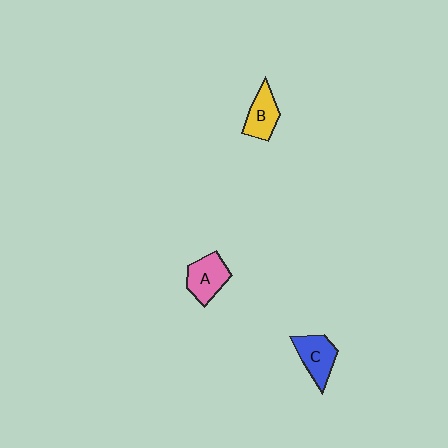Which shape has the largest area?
Shape A (pink).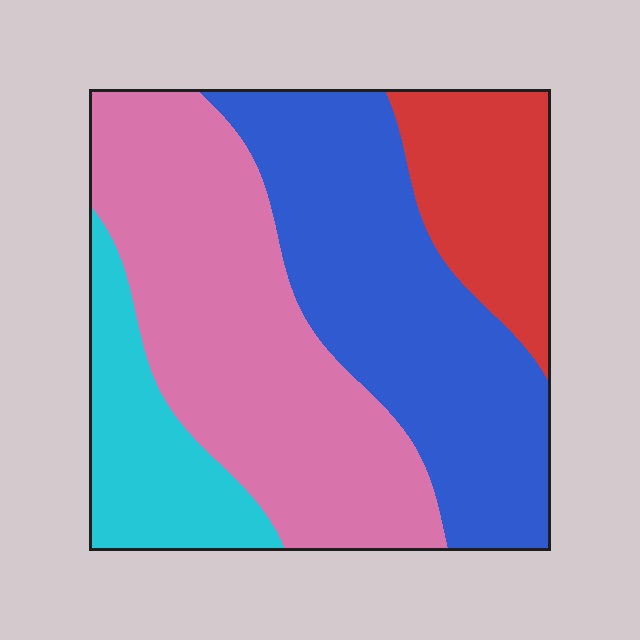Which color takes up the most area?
Pink, at roughly 40%.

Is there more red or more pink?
Pink.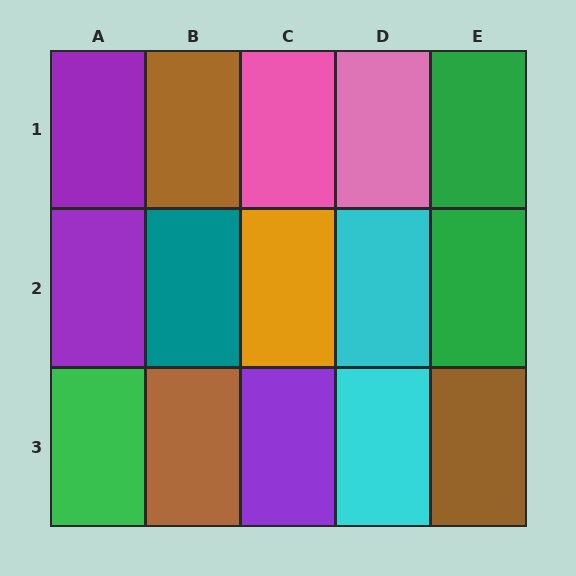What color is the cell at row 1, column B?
Brown.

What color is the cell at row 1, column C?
Pink.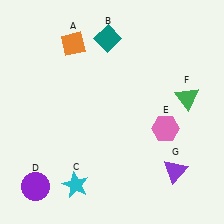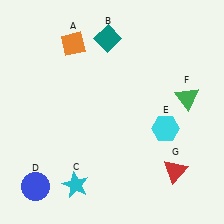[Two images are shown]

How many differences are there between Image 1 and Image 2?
There are 3 differences between the two images.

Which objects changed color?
D changed from purple to blue. E changed from pink to cyan. G changed from purple to red.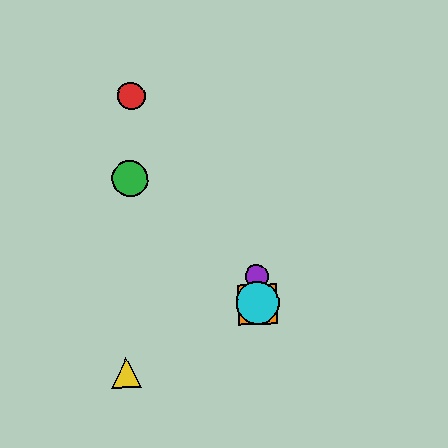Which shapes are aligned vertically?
The blue circle, the purple circle, the orange square, the cyan circle are aligned vertically.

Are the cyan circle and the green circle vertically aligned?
No, the cyan circle is at x≈258 and the green circle is at x≈130.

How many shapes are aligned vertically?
4 shapes (the blue circle, the purple circle, the orange square, the cyan circle) are aligned vertically.